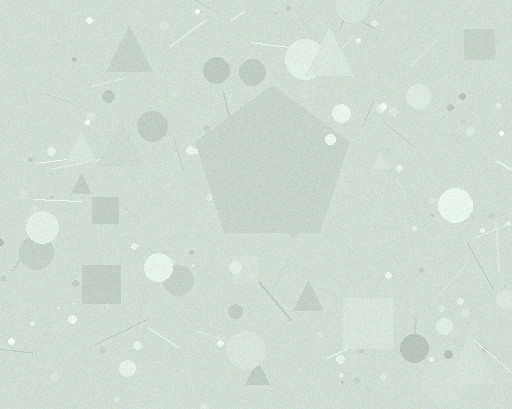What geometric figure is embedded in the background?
A pentagon is embedded in the background.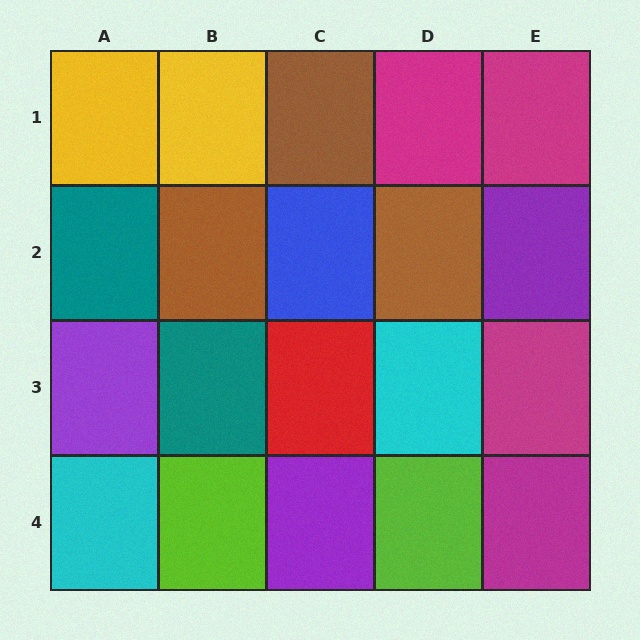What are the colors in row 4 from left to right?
Cyan, lime, purple, lime, magenta.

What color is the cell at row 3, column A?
Purple.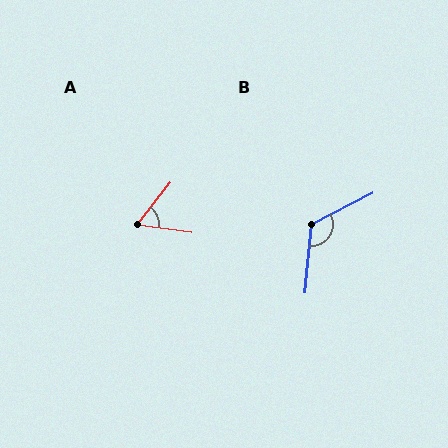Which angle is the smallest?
A, at approximately 59 degrees.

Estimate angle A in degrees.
Approximately 59 degrees.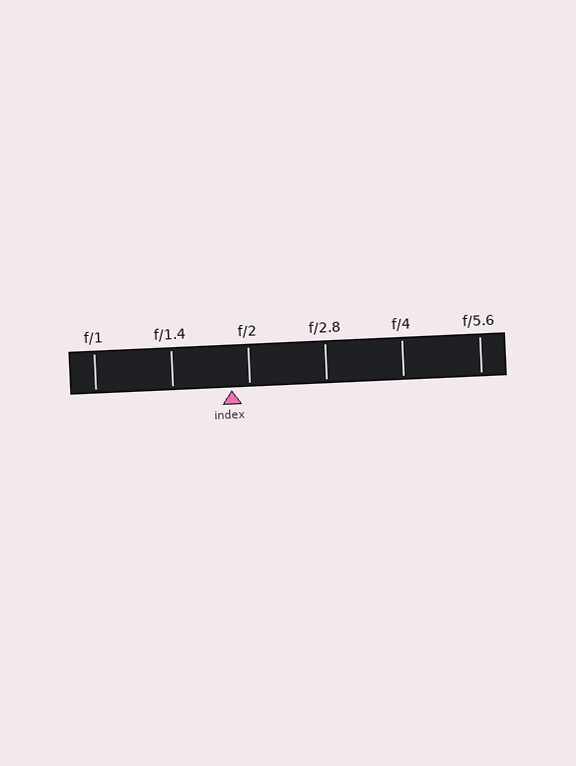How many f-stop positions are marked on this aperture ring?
There are 6 f-stop positions marked.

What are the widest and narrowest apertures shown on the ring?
The widest aperture shown is f/1 and the narrowest is f/5.6.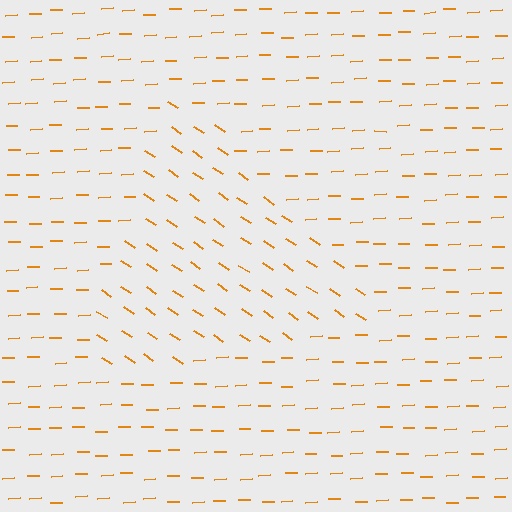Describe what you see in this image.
The image is filled with small orange line segments. A triangle region in the image has lines oriented differently from the surrounding lines, creating a visible texture boundary.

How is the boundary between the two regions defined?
The boundary is defined purely by a change in line orientation (approximately 36 degrees difference). All lines are the same color and thickness.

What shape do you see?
I see a triangle.